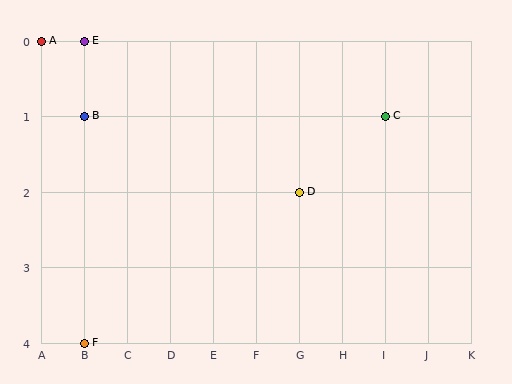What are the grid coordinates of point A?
Point A is at grid coordinates (A, 0).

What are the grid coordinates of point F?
Point F is at grid coordinates (B, 4).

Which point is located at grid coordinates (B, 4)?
Point F is at (B, 4).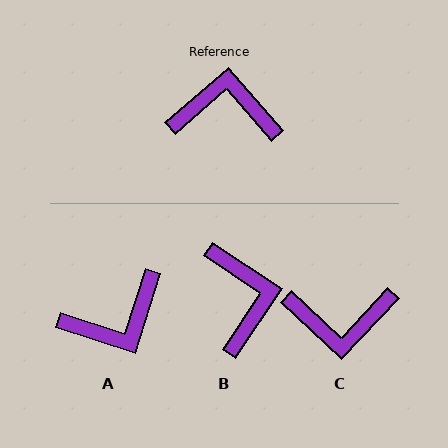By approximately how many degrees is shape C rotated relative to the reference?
Approximately 174 degrees clockwise.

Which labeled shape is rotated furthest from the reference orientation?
C, about 174 degrees away.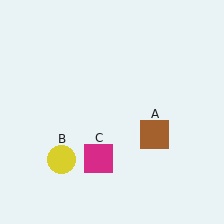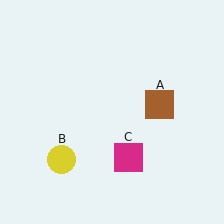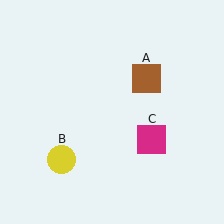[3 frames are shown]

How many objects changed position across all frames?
2 objects changed position: brown square (object A), magenta square (object C).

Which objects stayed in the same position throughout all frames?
Yellow circle (object B) remained stationary.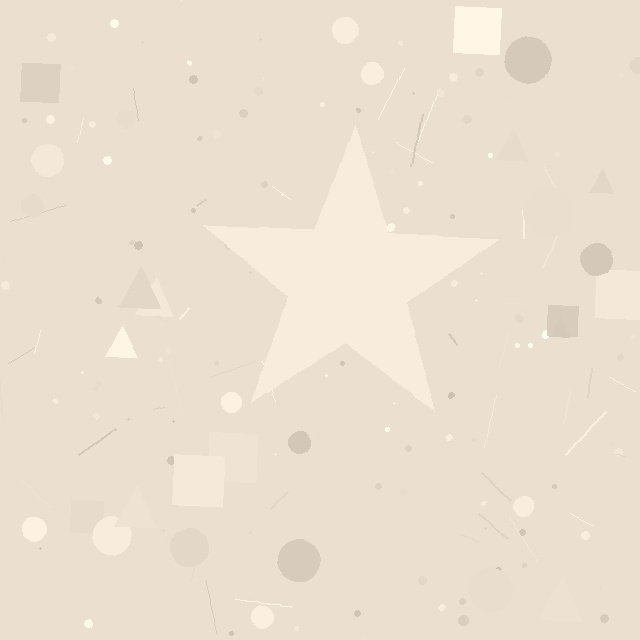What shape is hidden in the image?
A star is hidden in the image.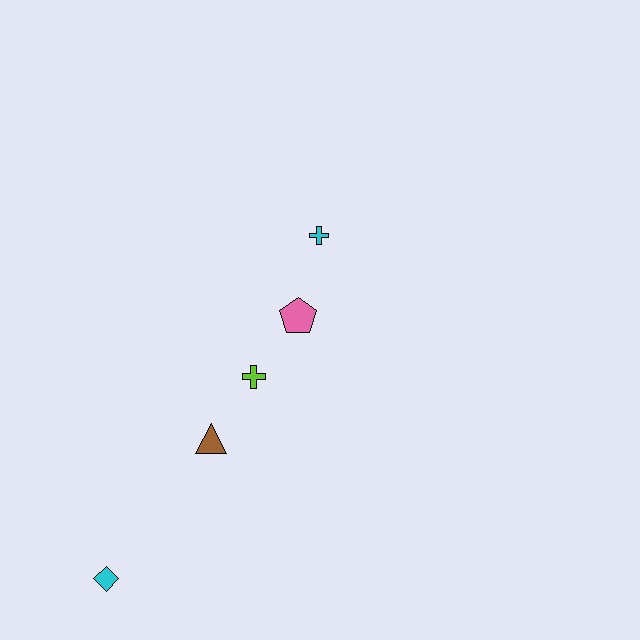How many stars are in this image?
There are no stars.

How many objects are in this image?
There are 5 objects.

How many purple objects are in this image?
There are no purple objects.